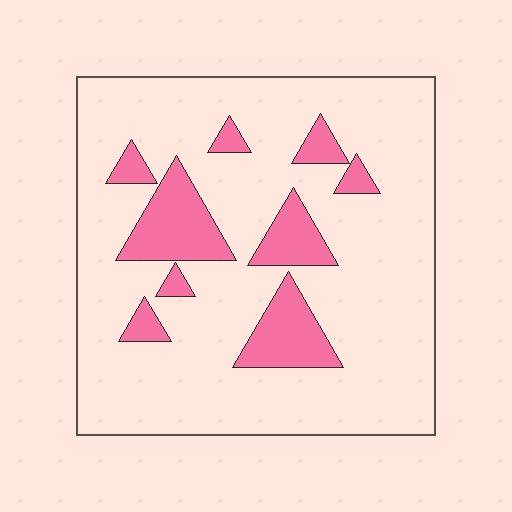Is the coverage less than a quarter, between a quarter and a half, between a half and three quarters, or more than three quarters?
Less than a quarter.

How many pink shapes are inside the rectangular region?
9.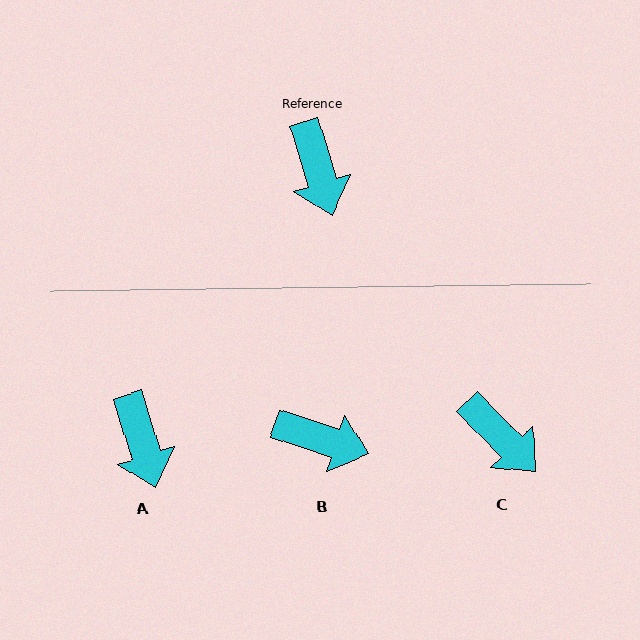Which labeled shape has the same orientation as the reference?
A.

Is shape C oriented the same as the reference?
No, it is off by about 27 degrees.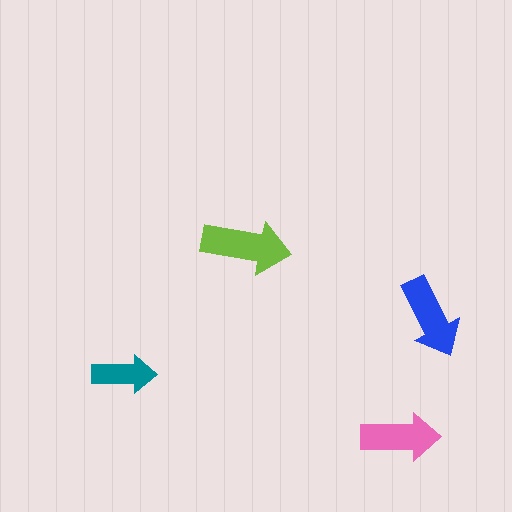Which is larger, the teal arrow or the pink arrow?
The pink one.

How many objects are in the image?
There are 4 objects in the image.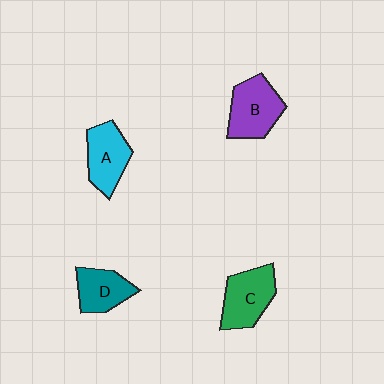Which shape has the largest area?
Shape B (purple).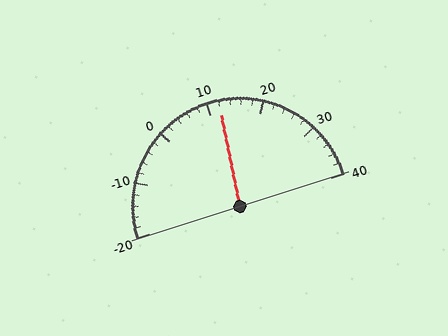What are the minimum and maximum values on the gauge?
The gauge ranges from -20 to 40.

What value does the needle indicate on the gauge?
The needle indicates approximately 12.